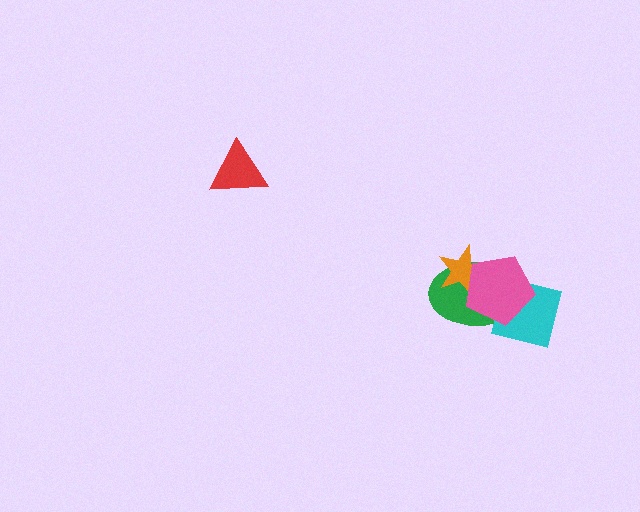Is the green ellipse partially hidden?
Yes, it is partially covered by another shape.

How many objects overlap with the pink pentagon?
3 objects overlap with the pink pentagon.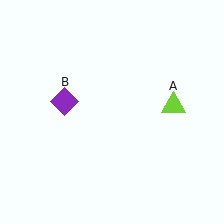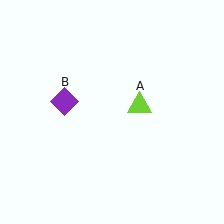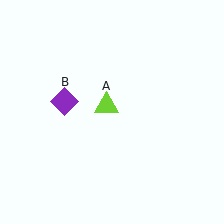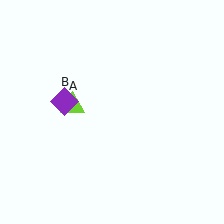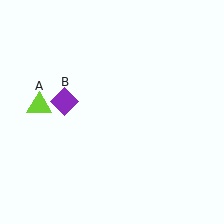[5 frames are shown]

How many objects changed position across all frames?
1 object changed position: lime triangle (object A).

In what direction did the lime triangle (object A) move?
The lime triangle (object A) moved left.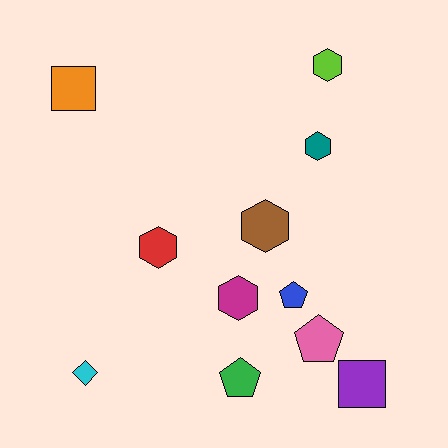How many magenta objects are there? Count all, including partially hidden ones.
There is 1 magenta object.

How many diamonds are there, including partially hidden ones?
There is 1 diamond.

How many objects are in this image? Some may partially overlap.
There are 11 objects.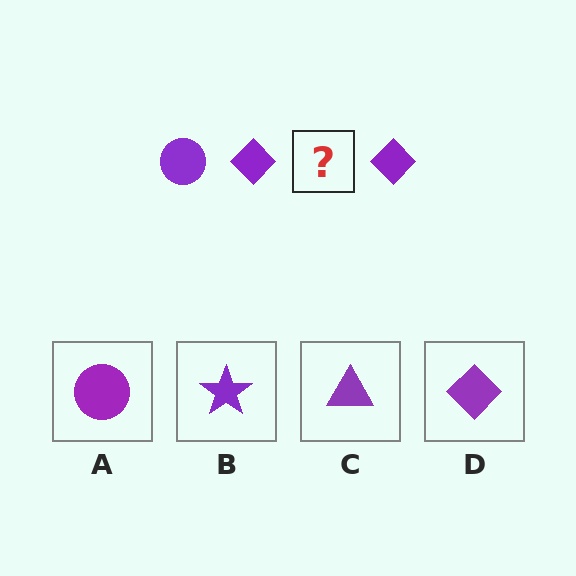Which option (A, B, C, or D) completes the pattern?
A.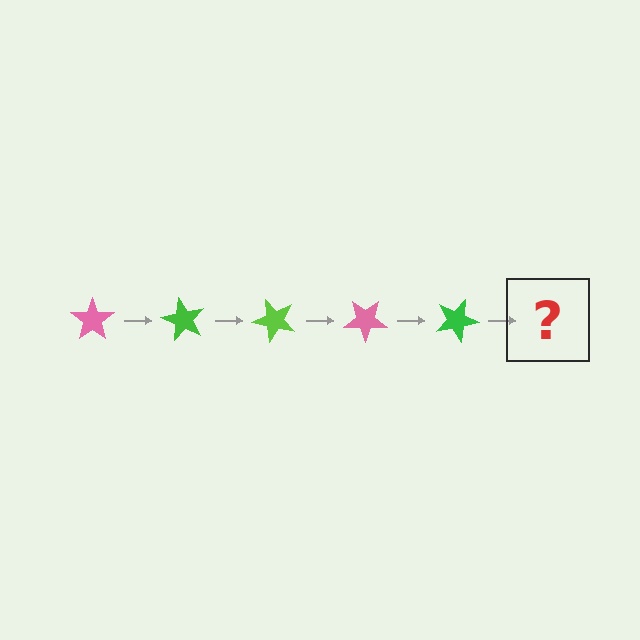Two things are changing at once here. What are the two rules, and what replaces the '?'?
The two rules are that it rotates 60 degrees each step and the color cycles through pink, green, and lime. The '?' should be a lime star, rotated 300 degrees from the start.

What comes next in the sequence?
The next element should be a lime star, rotated 300 degrees from the start.